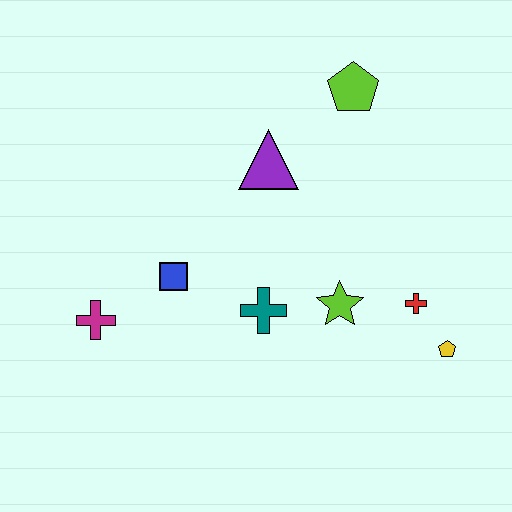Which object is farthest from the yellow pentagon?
The magenta cross is farthest from the yellow pentagon.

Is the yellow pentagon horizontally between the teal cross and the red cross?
No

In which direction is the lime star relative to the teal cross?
The lime star is to the right of the teal cross.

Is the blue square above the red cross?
Yes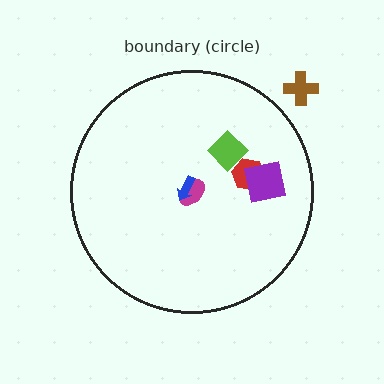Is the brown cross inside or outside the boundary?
Outside.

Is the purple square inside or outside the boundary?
Inside.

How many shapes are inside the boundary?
5 inside, 1 outside.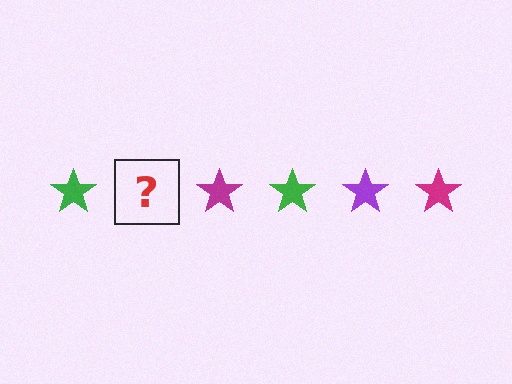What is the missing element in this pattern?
The missing element is a purple star.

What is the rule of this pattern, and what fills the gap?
The rule is that the pattern cycles through green, purple, magenta stars. The gap should be filled with a purple star.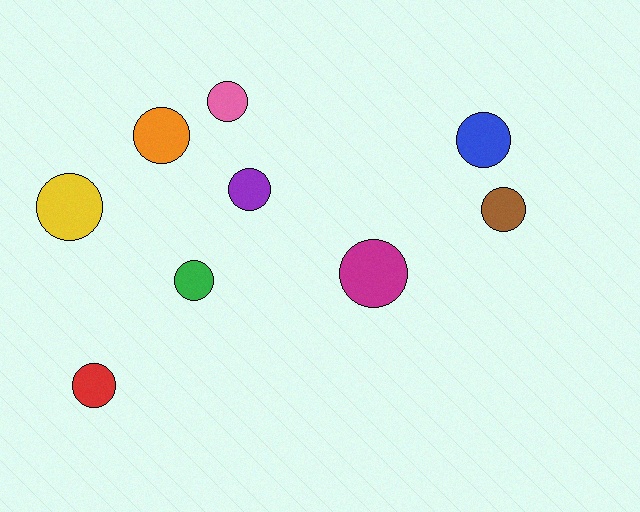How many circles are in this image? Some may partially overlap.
There are 9 circles.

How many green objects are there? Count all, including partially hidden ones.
There is 1 green object.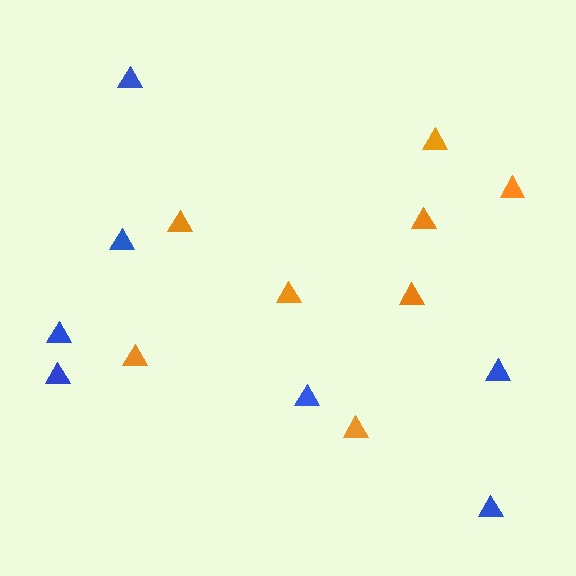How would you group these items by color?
There are 2 groups: one group of orange triangles (8) and one group of blue triangles (7).